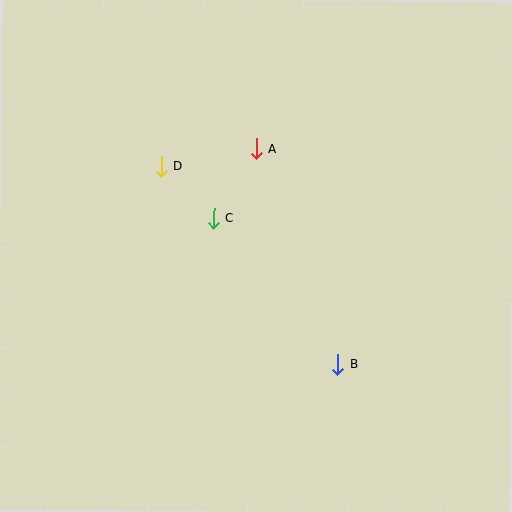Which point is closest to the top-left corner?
Point D is closest to the top-left corner.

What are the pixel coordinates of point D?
Point D is at (161, 166).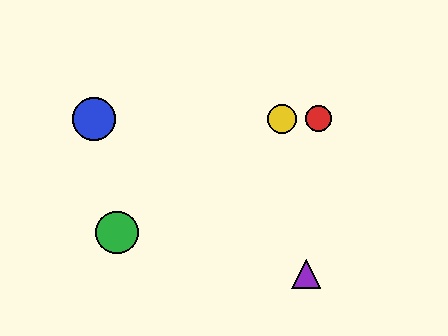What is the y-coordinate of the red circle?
The red circle is at y≈119.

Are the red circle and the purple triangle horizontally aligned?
No, the red circle is at y≈119 and the purple triangle is at y≈274.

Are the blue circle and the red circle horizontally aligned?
Yes, both are at y≈119.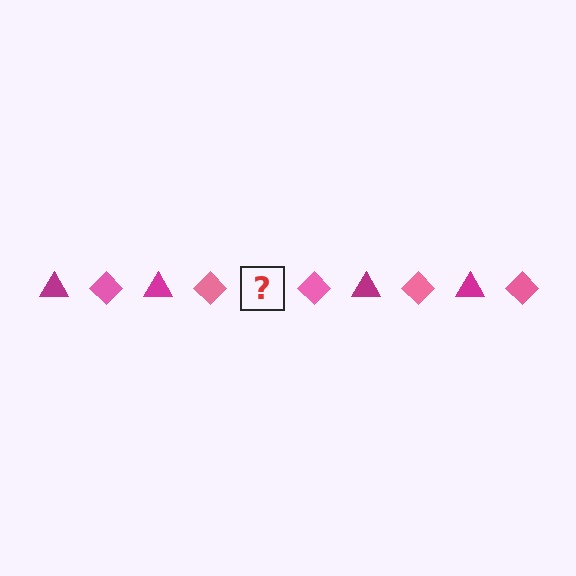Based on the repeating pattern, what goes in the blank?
The blank should be a magenta triangle.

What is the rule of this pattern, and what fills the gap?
The rule is that the pattern alternates between magenta triangle and pink diamond. The gap should be filled with a magenta triangle.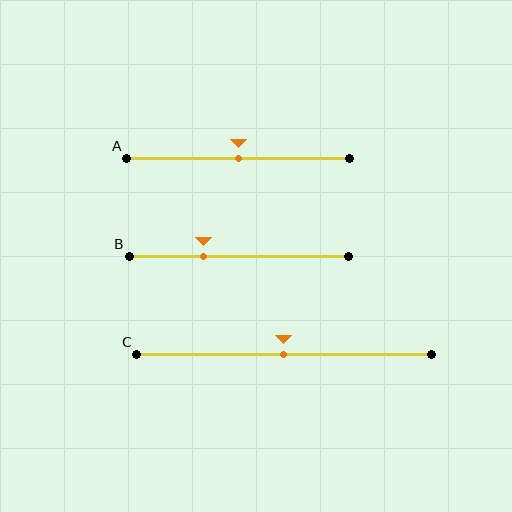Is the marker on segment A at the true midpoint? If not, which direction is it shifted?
Yes, the marker on segment A is at the true midpoint.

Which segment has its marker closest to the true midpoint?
Segment A has its marker closest to the true midpoint.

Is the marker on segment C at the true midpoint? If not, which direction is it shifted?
Yes, the marker on segment C is at the true midpoint.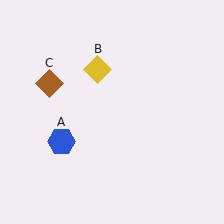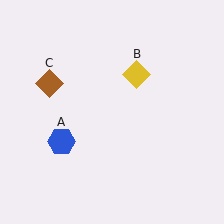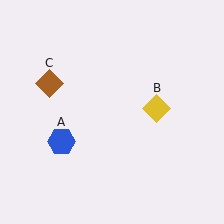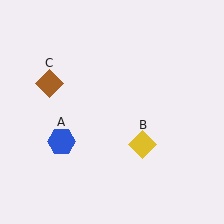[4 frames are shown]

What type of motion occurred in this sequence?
The yellow diamond (object B) rotated clockwise around the center of the scene.